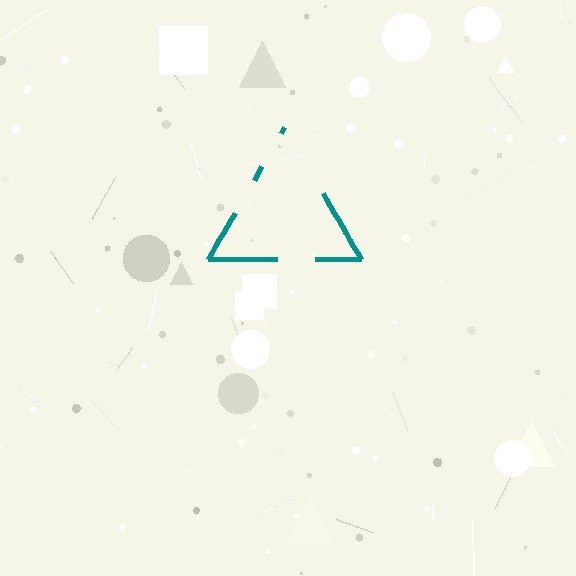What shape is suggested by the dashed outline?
The dashed outline suggests a triangle.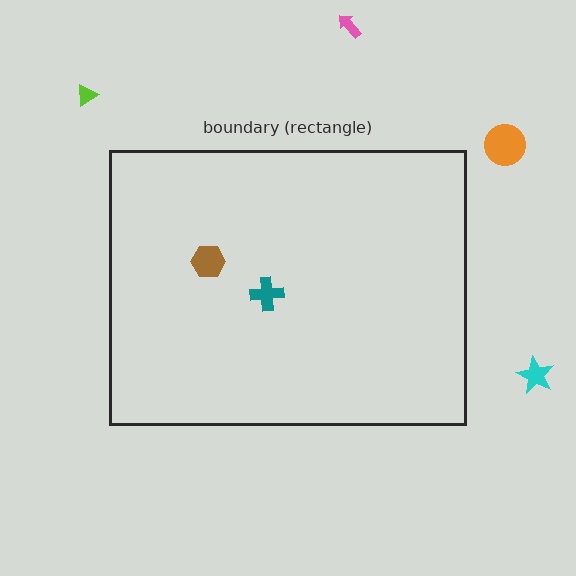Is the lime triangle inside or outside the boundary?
Outside.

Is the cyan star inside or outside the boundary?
Outside.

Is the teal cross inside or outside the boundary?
Inside.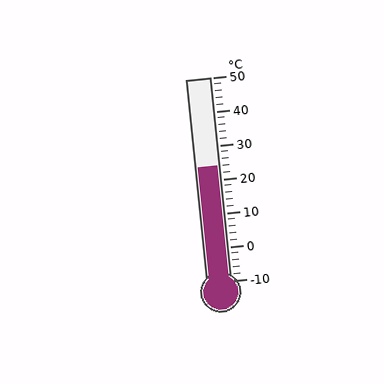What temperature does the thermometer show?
The thermometer shows approximately 24°C.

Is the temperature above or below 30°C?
The temperature is below 30°C.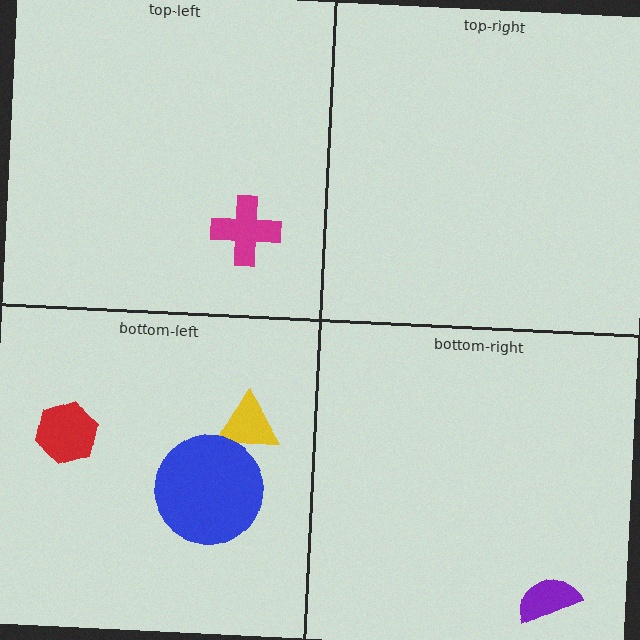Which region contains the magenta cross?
The top-left region.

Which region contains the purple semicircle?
The bottom-right region.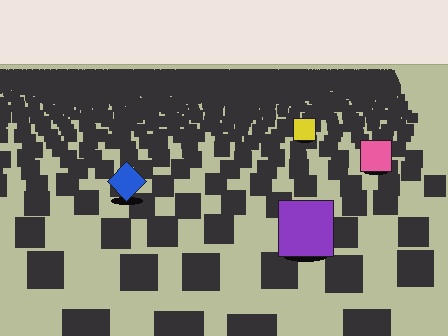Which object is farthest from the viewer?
The yellow square is farthest from the viewer. It appears smaller and the ground texture around it is denser.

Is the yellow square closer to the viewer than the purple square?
No. The purple square is closer — you can tell from the texture gradient: the ground texture is coarser near it.